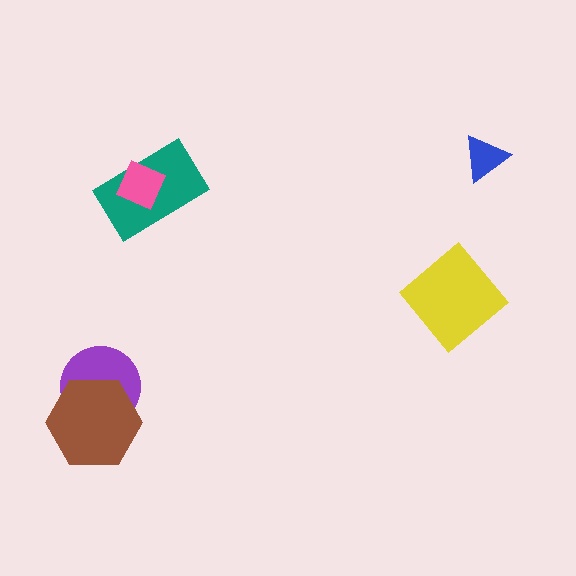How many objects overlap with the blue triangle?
0 objects overlap with the blue triangle.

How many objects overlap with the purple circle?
1 object overlaps with the purple circle.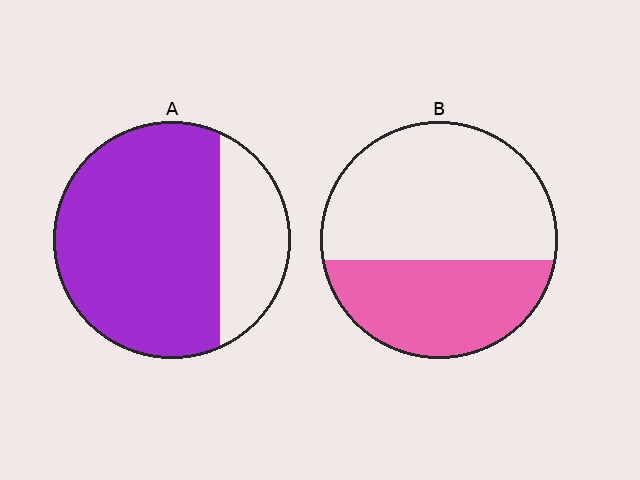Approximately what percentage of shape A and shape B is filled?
A is approximately 75% and B is approximately 40%.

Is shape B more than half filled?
No.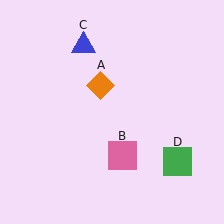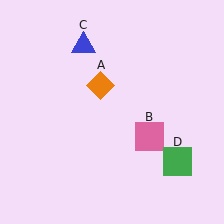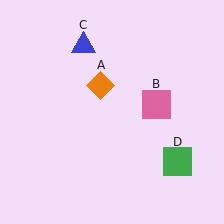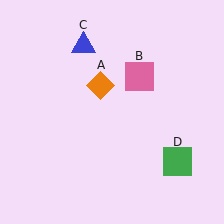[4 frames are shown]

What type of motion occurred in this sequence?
The pink square (object B) rotated counterclockwise around the center of the scene.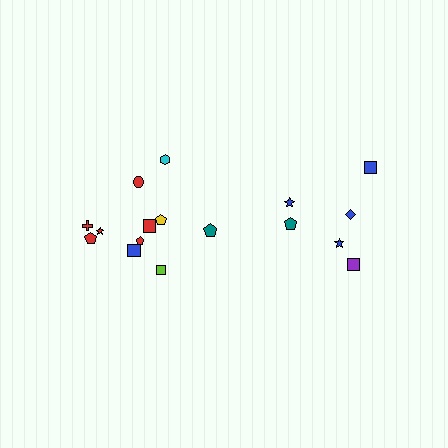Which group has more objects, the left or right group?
The left group.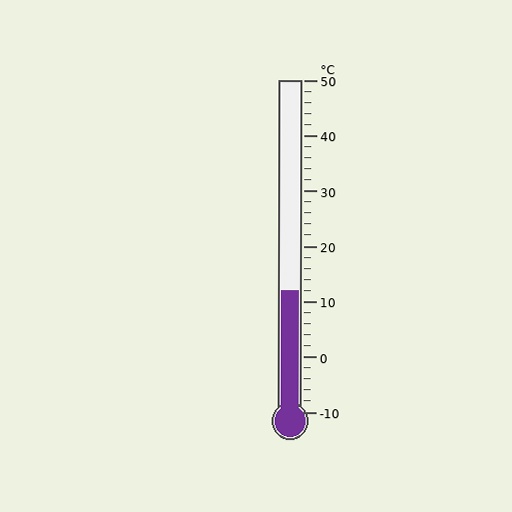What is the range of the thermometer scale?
The thermometer scale ranges from -10°C to 50°C.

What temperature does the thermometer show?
The thermometer shows approximately 12°C.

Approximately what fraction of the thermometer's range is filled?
The thermometer is filled to approximately 35% of its range.